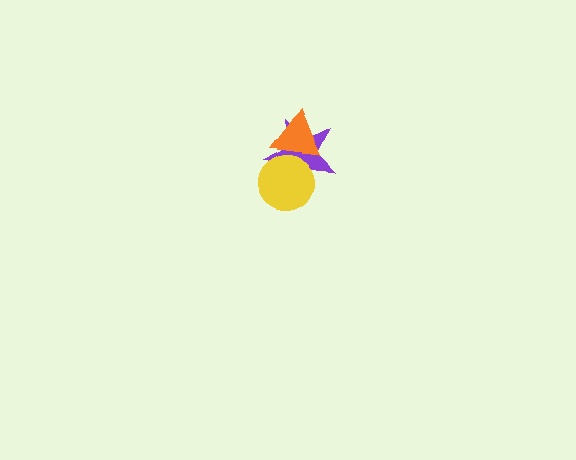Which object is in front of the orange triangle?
The yellow circle is in front of the orange triangle.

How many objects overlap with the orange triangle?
2 objects overlap with the orange triangle.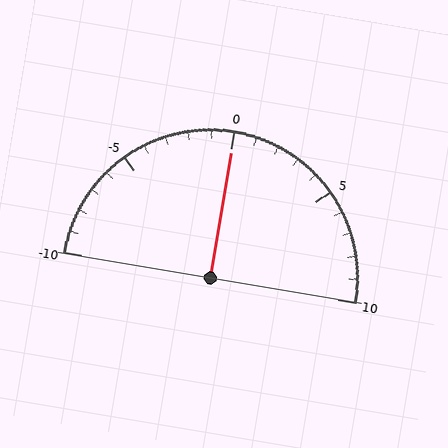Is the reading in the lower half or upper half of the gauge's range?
The reading is in the upper half of the range (-10 to 10).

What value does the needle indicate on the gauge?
The needle indicates approximately 0.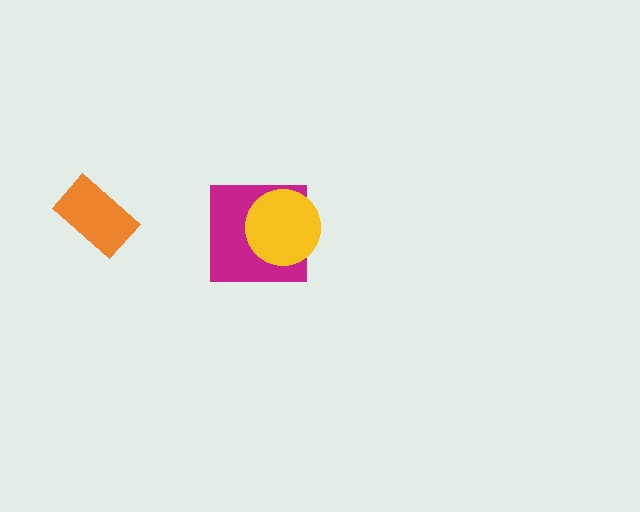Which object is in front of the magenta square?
The yellow circle is in front of the magenta square.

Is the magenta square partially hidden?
Yes, it is partially covered by another shape.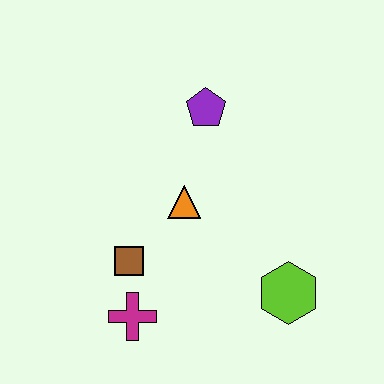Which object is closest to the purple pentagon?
The orange triangle is closest to the purple pentagon.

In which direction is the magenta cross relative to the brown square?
The magenta cross is below the brown square.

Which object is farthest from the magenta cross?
The purple pentagon is farthest from the magenta cross.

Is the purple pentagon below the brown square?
No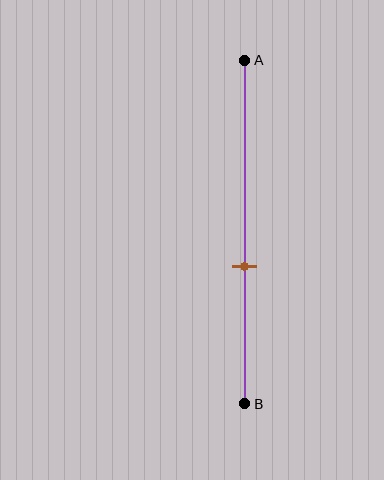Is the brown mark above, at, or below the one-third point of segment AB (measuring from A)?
The brown mark is below the one-third point of segment AB.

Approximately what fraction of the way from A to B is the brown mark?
The brown mark is approximately 60% of the way from A to B.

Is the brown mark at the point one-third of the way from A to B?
No, the mark is at about 60% from A, not at the 33% one-third point.